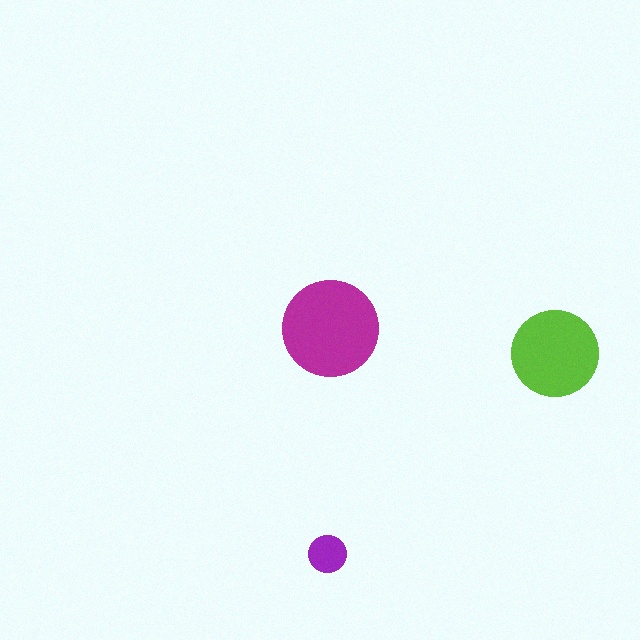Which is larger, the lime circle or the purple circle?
The lime one.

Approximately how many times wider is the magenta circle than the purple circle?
About 2.5 times wider.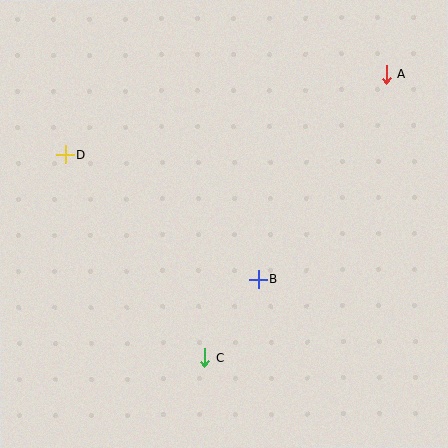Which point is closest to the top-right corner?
Point A is closest to the top-right corner.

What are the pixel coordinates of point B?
Point B is at (258, 279).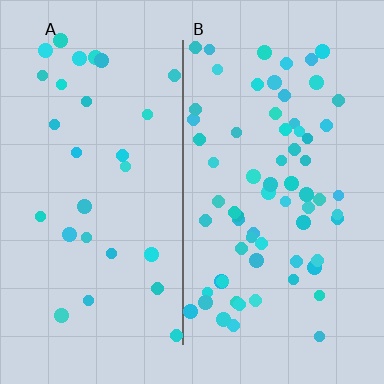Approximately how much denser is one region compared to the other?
Approximately 2.3× — region B over region A.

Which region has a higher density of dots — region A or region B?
B (the right).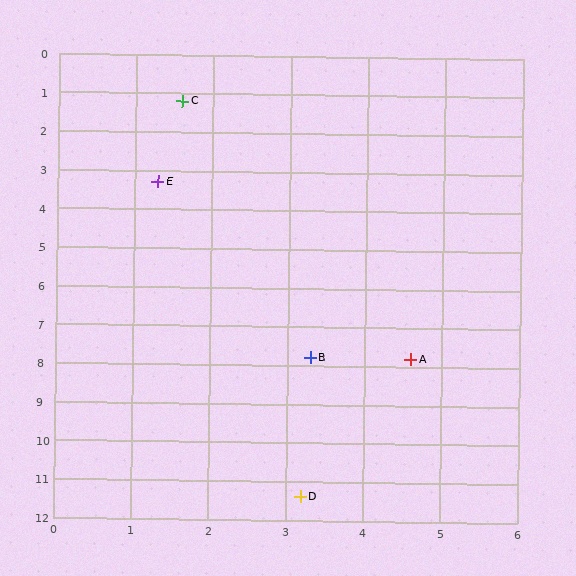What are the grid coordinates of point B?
Point B is at approximately (3.3, 7.8).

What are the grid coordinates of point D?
Point D is at approximately (3.2, 11.4).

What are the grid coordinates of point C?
Point C is at approximately (1.6, 1.2).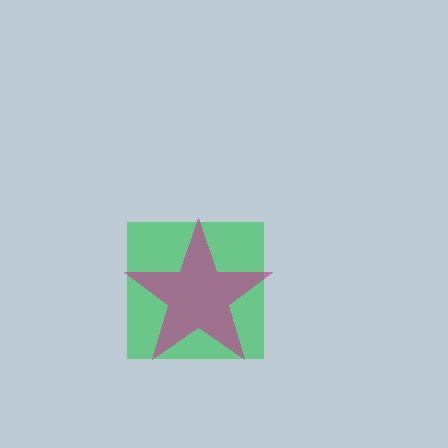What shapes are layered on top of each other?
The layered shapes are: a green square, a magenta star.